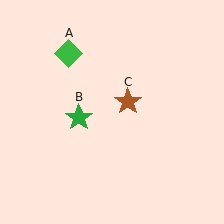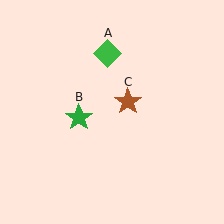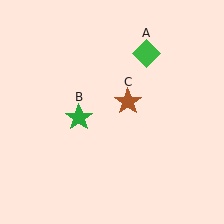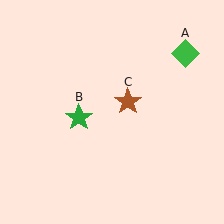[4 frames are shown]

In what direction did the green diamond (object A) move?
The green diamond (object A) moved right.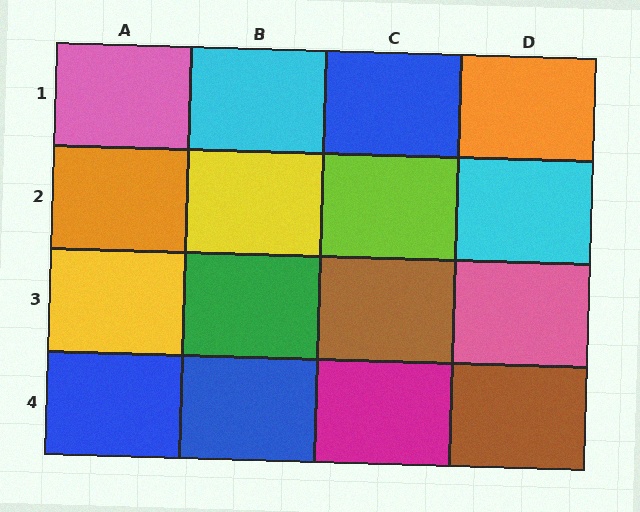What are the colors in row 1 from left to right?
Pink, cyan, blue, orange.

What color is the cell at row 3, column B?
Green.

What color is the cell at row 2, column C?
Lime.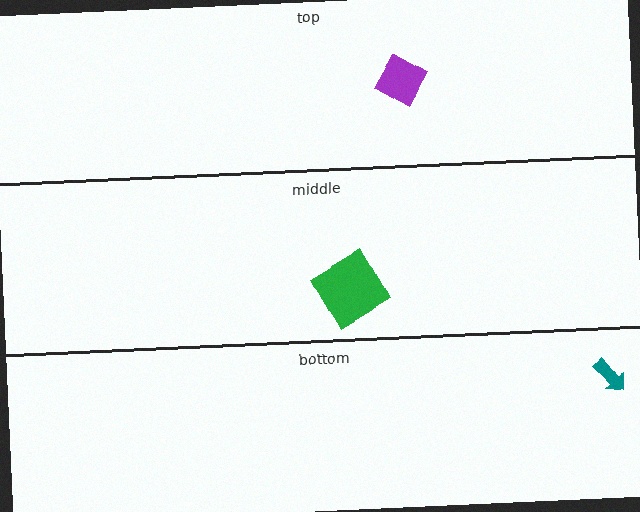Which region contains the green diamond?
The middle region.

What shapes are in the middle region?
The green diamond.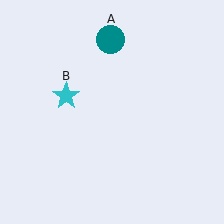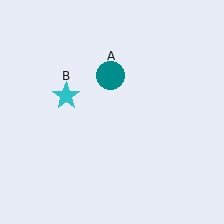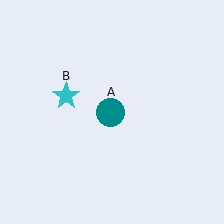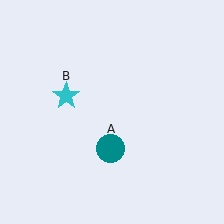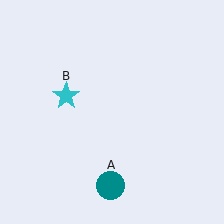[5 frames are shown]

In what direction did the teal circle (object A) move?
The teal circle (object A) moved down.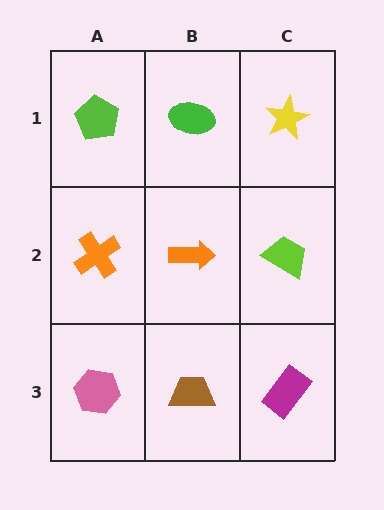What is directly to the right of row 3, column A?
A brown trapezoid.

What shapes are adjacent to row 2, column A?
A lime pentagon (row 1, column A), a pink hexagon (row 3, column A), an orange arrow (row 2, column B).